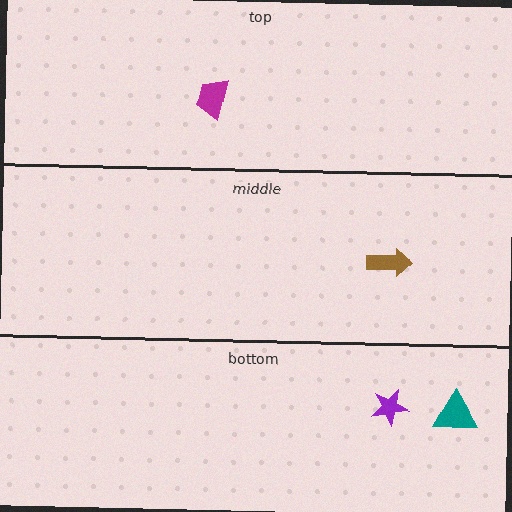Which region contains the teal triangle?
The bottom region.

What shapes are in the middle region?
The brown arrow.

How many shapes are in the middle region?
1.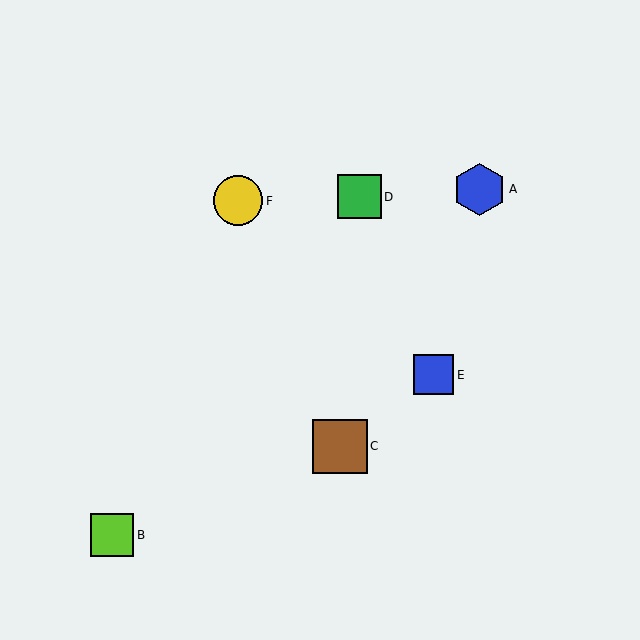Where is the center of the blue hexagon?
The center of the blue hexagon is at (480, 189).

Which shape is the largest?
The brown square (labeled C) is the largest.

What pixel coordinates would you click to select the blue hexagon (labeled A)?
Click at (480, 189) to select the blue hexagon A.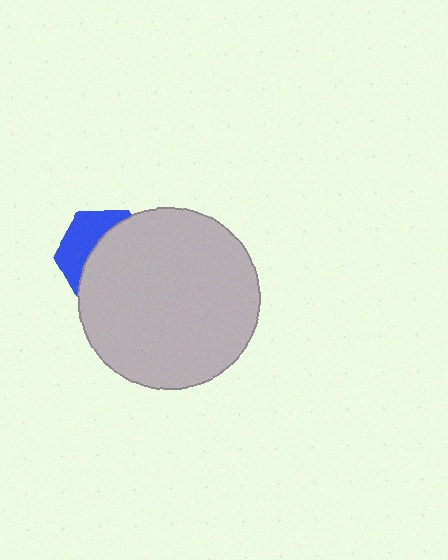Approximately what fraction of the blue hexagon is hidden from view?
Roughly 63% of the blue hexagon is hidden behind the light gray circle.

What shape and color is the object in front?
The object in front is a light gray circle.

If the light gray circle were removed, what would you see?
You would see the complete blue hexagon.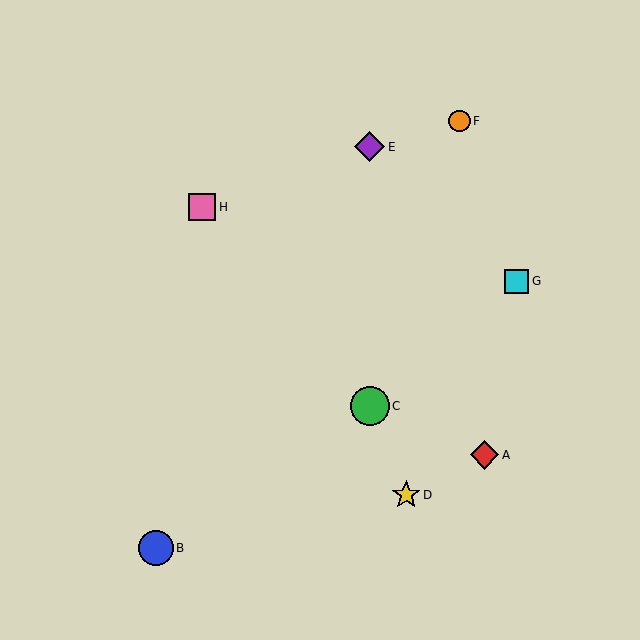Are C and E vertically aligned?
Yes, both are at x≈370.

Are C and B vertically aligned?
No, C is at x≈370 and B is at x≈156.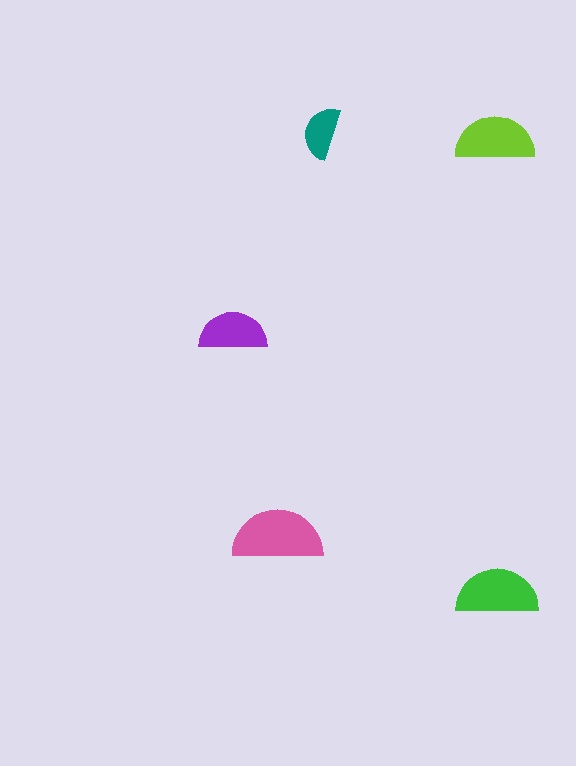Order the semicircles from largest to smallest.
the pink one, the green one, the lime one, the purple one, the teal one.